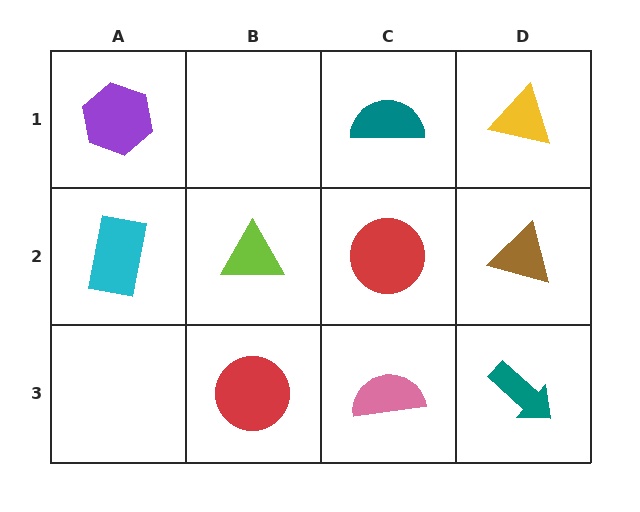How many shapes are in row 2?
4 shapes.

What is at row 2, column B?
A lime triangle.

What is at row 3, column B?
A red circle.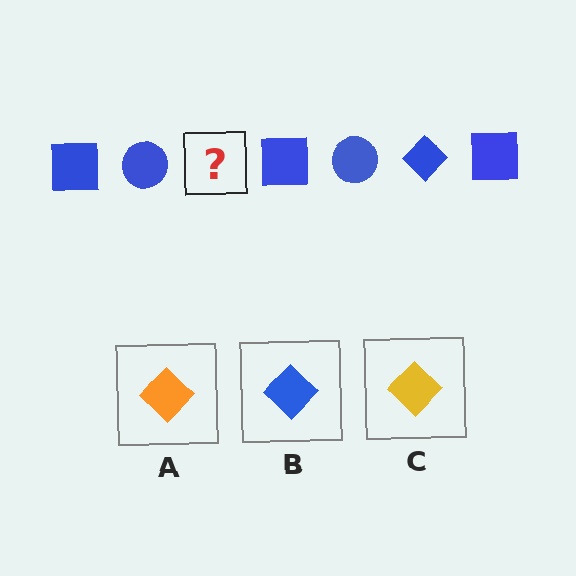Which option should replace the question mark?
Option B.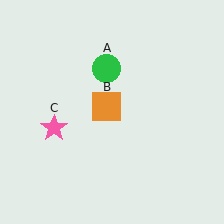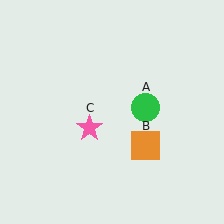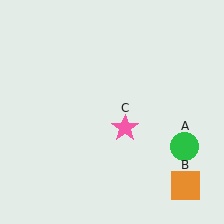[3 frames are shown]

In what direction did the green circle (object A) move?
The green circle (object A) moved down and to the right.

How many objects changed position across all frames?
3 objects changed position: green circle (object A), orange square (object B), pink star (object C).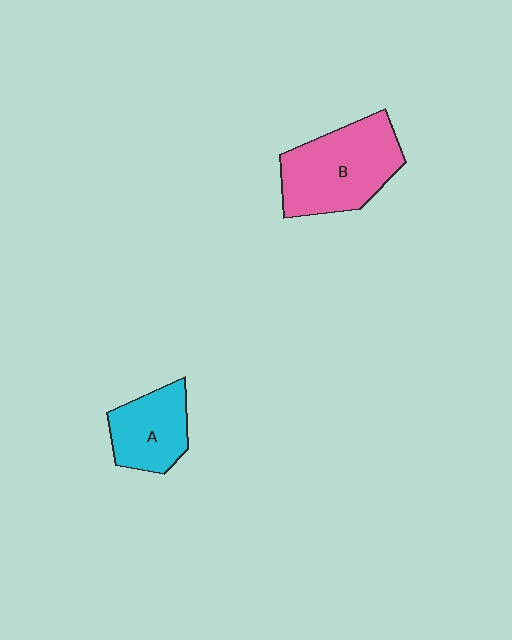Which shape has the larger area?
Shape B (pink).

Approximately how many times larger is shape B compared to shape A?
Approximately 1.6 times.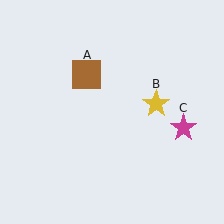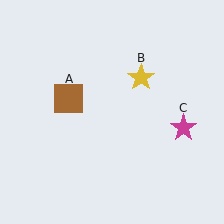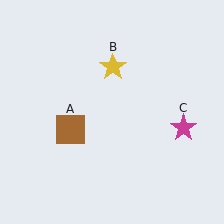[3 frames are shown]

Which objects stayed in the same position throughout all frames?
Magenta star (object C) remained stationary.